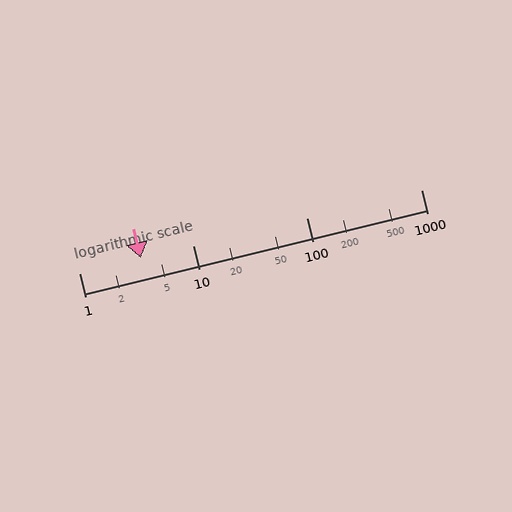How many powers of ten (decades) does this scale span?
The scale spans 3 decades, from 1 to 1000.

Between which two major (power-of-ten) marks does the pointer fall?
The pointer is between 1 and 10.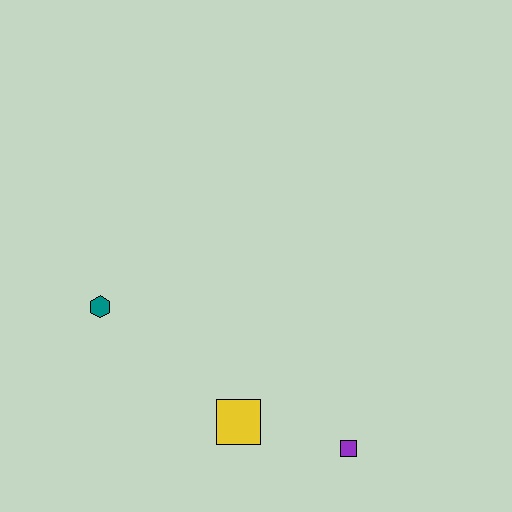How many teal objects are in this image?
There is 1 teal object.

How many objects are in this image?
There are 3 objects.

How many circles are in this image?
There are no circles.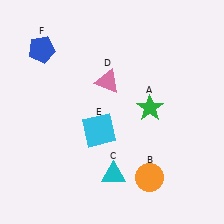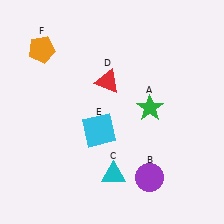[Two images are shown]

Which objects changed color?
B changed from orange to purple. D changed from pink to red. F changed from blue to orange.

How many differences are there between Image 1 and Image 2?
There are 3 differences between the two images.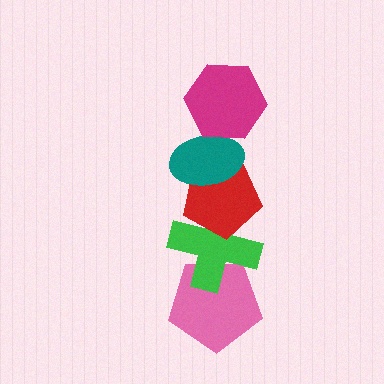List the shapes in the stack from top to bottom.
From top to bottom: the magenta hexagon, the teal ellipse, the red pentagon, the green cross, the pink pentagon.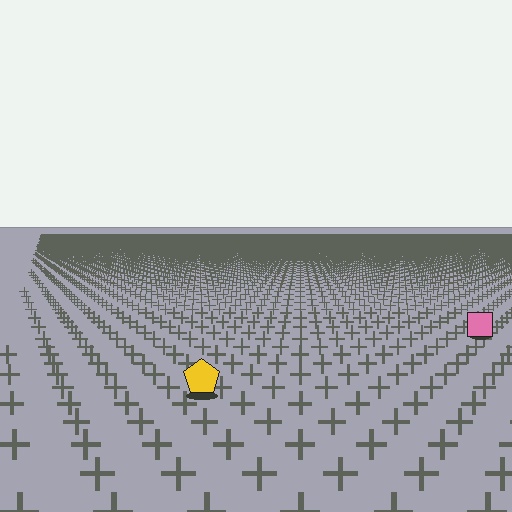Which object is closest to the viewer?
The yellow pentagon is closest. The texture marks near it are larger and more spread out.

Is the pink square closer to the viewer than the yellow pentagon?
No. The yellow pentagon is closer — you can tell from the texture gradient: the ground texture is coarser near it.